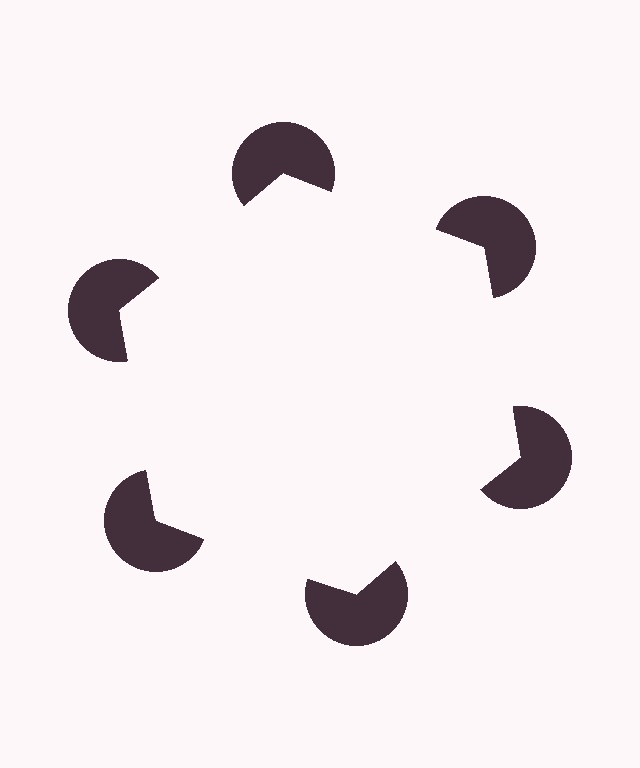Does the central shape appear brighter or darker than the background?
It typically appears slightly brighter than the background, even though no actual brightness change is drawn.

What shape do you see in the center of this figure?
An illusory hexagon — its edges are inferred from the aligned wedge cuts in the pac-man discs, not physically drawn.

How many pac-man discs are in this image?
There are 6 — one at each vertex of the illusory hexagon.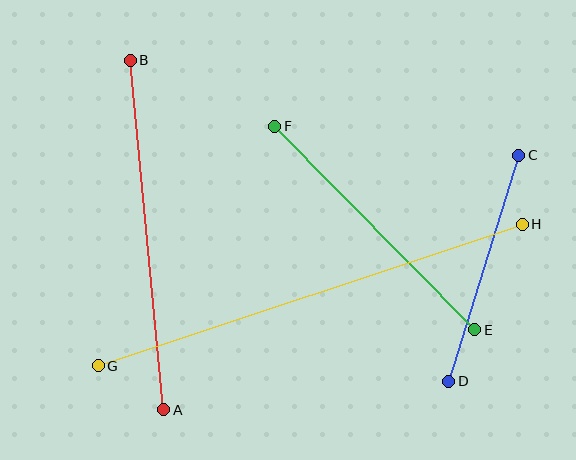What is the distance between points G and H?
The distance is approximately 447 pixels.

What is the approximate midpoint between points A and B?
The midpoint is at approximately (147, 235) pixels.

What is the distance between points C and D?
The distance is approximately 237 pixels.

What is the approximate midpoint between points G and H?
The midpoint is at approximately (310, 295) pixels.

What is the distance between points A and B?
The distance is approximately 351 pixels.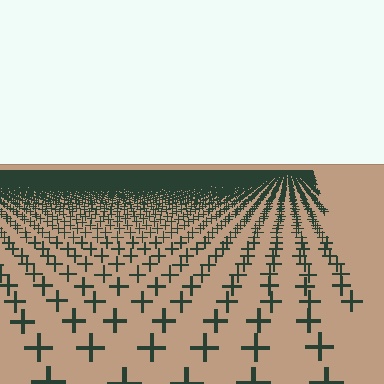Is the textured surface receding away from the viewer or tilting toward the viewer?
The surface is receding away from the viewer. Texture elements get smaller and denser toward the top.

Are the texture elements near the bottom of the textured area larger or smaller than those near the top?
Larger. Near the bottom, elements are closer to the viewer and appear at a bigger on-screen size.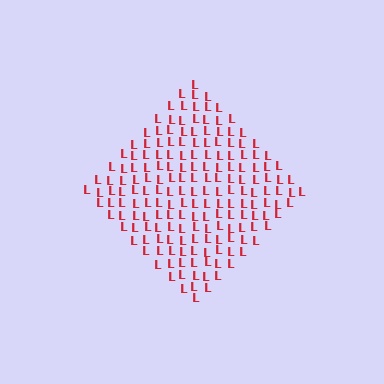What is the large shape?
The large shape is a diamond.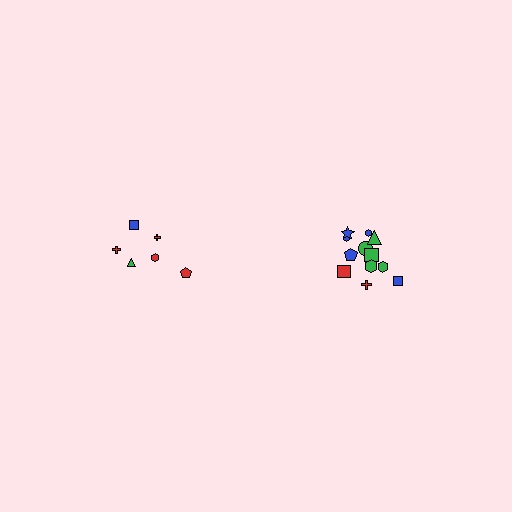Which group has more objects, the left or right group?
The right group.